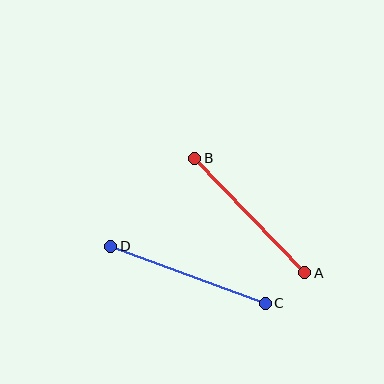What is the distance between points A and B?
The distance is approximately 159 pixels.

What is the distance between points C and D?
The distance is approximately 165 pixels.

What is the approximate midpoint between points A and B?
The midpoint is at approximately (250, 216) pixels.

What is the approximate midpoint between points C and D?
The midpoint is at approximately (188, 275) pixels.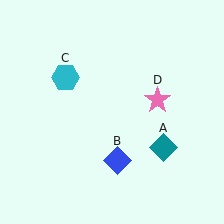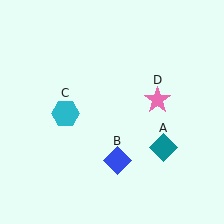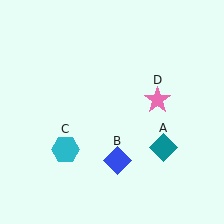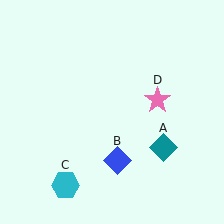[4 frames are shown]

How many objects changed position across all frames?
1 object changed position: cyan hexagon (object C).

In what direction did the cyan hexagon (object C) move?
The cyan hexagon (object C) moved down.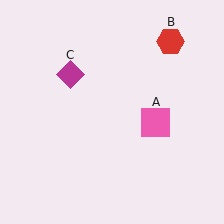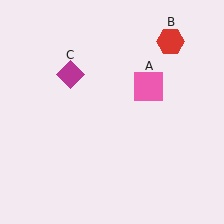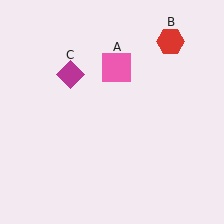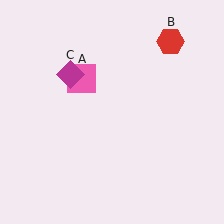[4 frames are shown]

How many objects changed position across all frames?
1 object changed position: pink square (object A).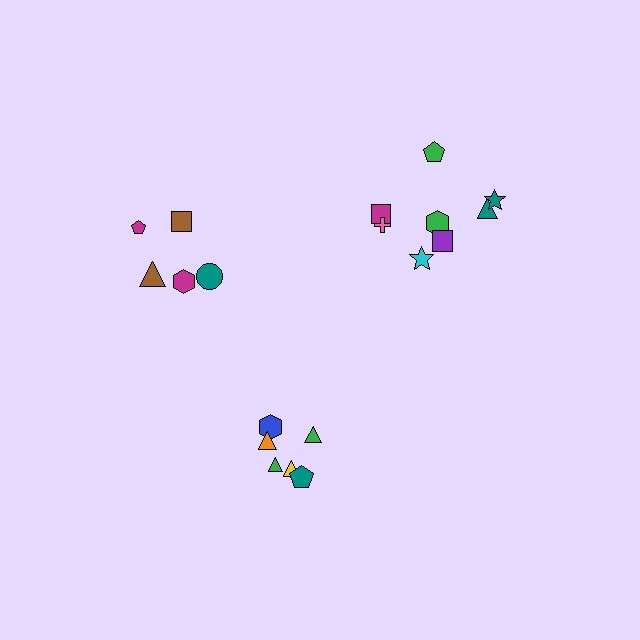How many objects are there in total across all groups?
There are 19 objects.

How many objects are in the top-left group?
There are 5 objects.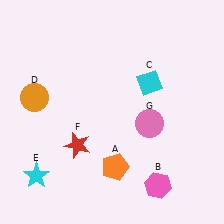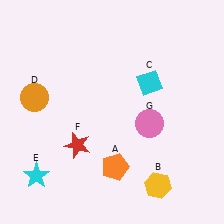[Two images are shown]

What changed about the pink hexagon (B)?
In Image 1, B is pink. In Image 2, it changed to yellow.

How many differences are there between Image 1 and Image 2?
There is 1 difference between the two images.